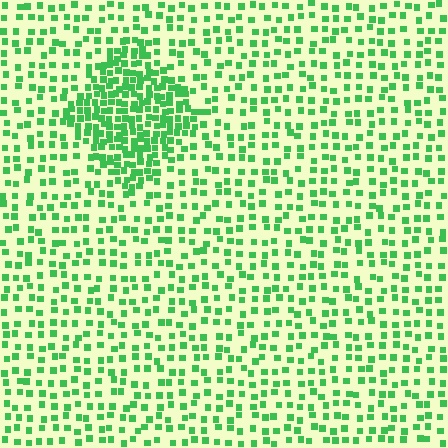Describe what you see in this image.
The image contains small green elements arranged at two different densities. A diamond-shaped region is visible where the elements are more densely packed than the surrounding area.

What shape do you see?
I see a diamond.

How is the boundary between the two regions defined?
The boundary is defined by a change in element density (approximately 2.4x ratio). All elements are the same color, size, and shape.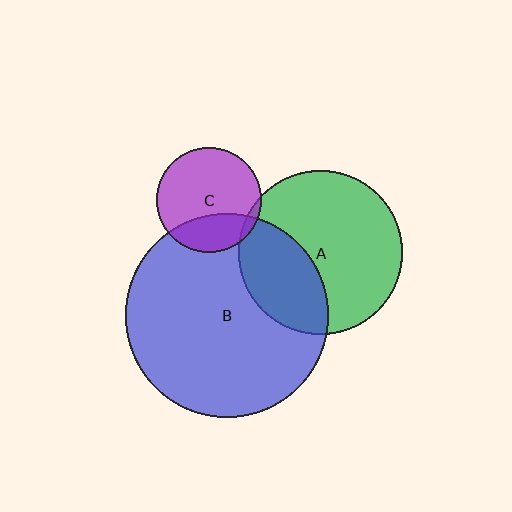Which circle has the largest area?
Circle B (blue).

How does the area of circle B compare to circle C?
Approximately 3.8 times.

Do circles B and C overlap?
Yes.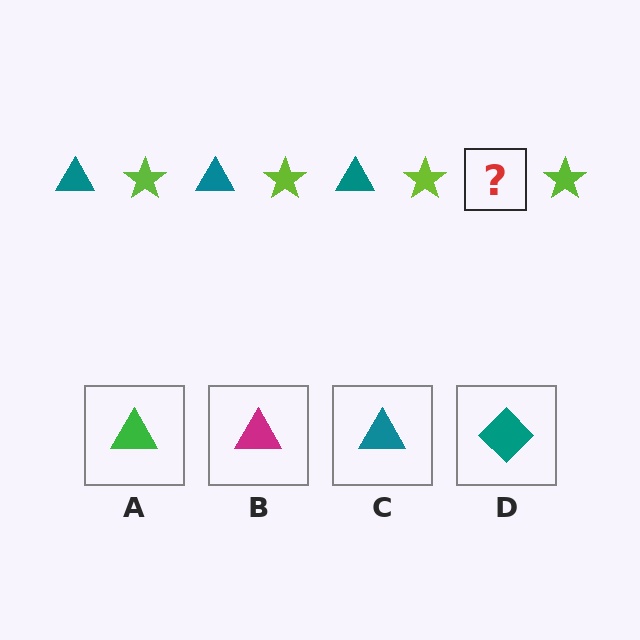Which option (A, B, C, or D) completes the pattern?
C.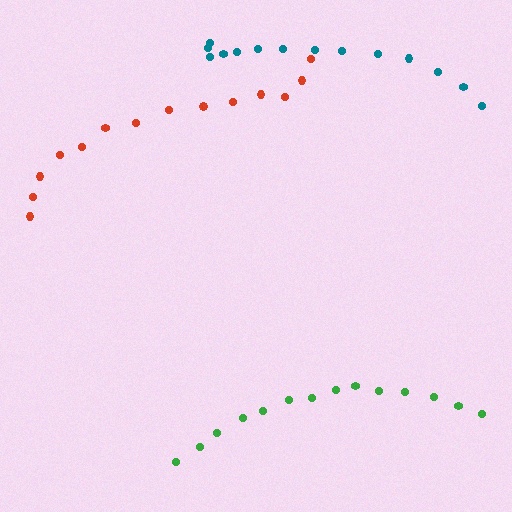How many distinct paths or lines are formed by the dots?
There are 3 distinct paths.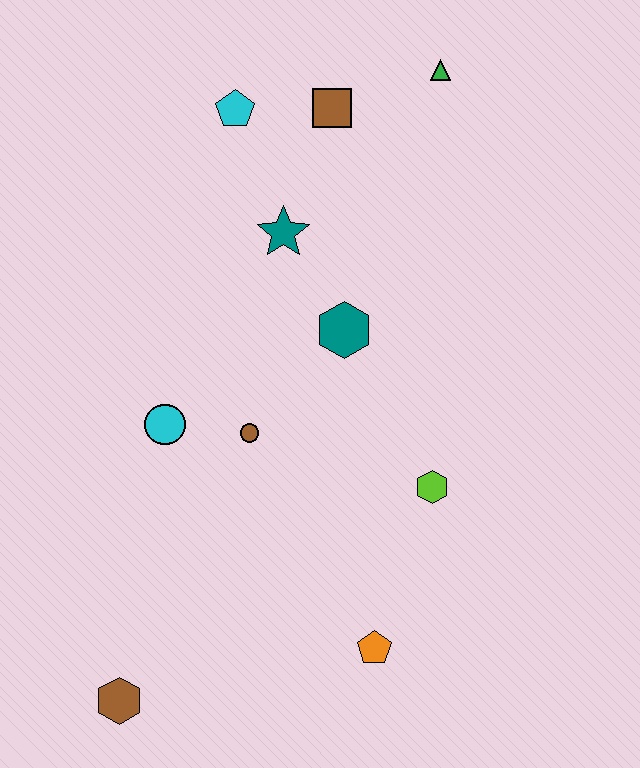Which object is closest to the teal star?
The teal hexagon is closest to the teal star.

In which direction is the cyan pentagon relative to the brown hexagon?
The cyan pentagon is above the brown hexagon.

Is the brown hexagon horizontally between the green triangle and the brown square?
No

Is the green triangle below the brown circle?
No